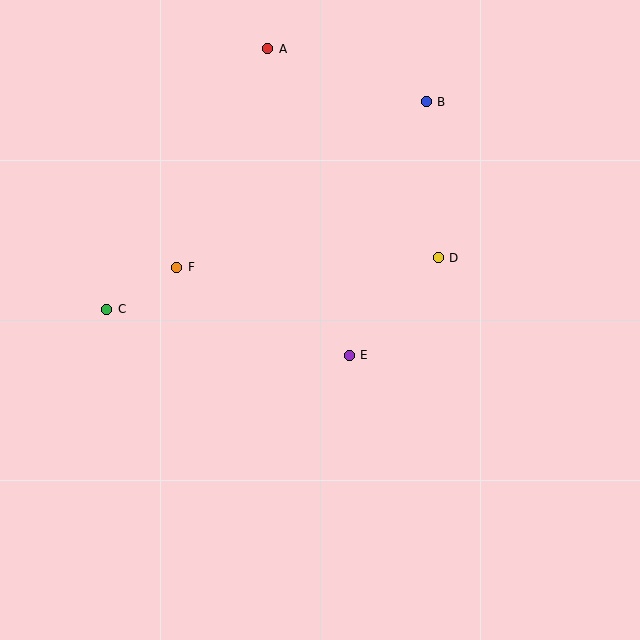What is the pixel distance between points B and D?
The distance between B and D is 156 pixels.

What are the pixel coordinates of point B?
Point B is at (426, 102).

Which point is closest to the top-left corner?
Point A is closest to the top-left corner.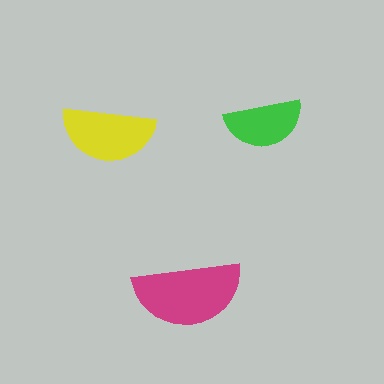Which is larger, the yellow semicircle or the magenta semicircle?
The magenta one.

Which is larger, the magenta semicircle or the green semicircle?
The magenta one.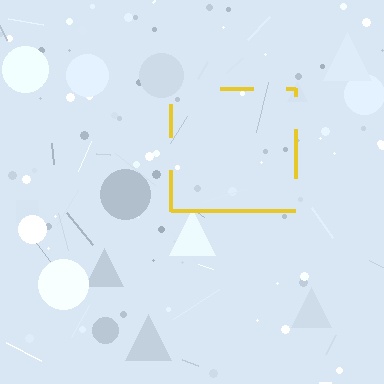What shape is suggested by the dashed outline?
The dashed outline suggests a square.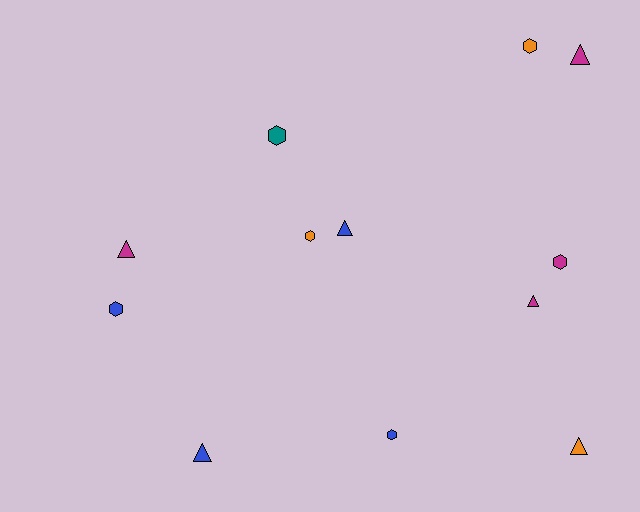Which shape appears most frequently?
Triangle, with 6 objects.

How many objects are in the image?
There are 12 objects.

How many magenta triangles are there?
There are 3 magenta triangles.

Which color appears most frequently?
Magenta, with 4 objects.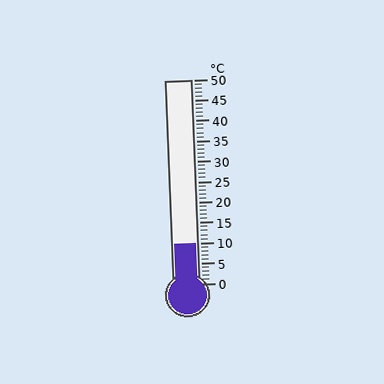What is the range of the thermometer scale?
The thermometer scale ranges from 0°C to 50°C.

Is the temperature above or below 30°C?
The temperature is below 30°C.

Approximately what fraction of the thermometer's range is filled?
The thermometer is filled to approximately 20% of its range.